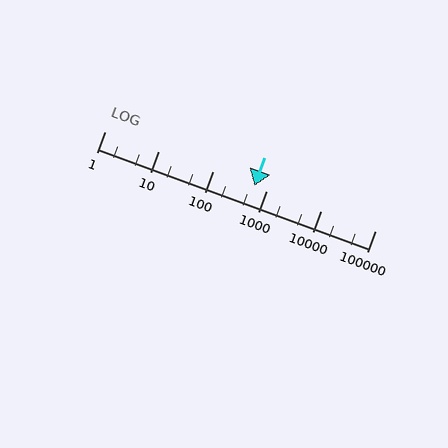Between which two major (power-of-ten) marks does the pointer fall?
The pointer is between 100 and 1000.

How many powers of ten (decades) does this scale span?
The scale spans 5 decades, from 1 to 100000.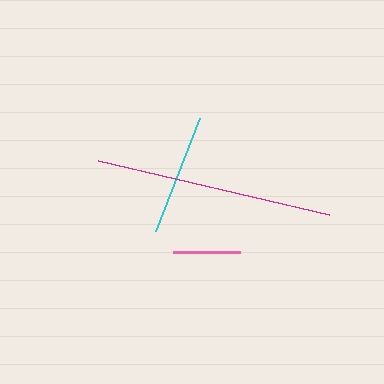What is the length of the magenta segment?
The magenta segment is approximately 237 pixels long.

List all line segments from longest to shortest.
From longest to shortest: magenta, cyan, pink.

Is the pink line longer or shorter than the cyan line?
The cyan line is longer than the pink line.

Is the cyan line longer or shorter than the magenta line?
The magenta line is longer than the cyan line.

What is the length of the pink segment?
The pink segment is approximately 66 pixels long.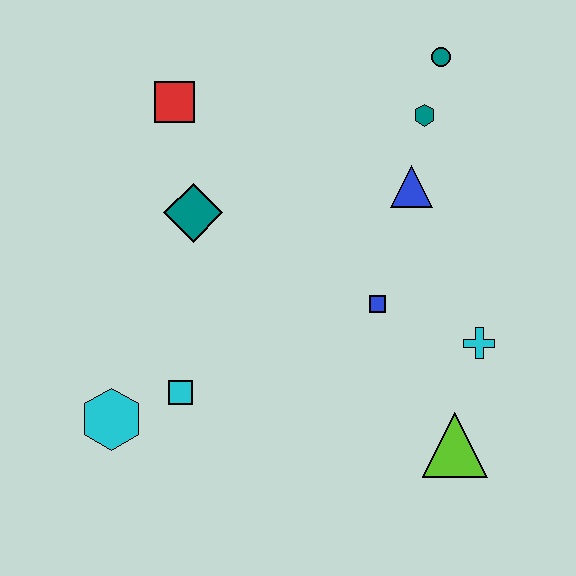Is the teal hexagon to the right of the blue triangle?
Yes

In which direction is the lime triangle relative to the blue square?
The lime triangle is below the blue square.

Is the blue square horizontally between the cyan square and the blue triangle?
Yes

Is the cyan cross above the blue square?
No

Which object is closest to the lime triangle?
The cyan cross is closest to the lime triangle.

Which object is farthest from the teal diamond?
The lime triangle is farthest from the teal diamond.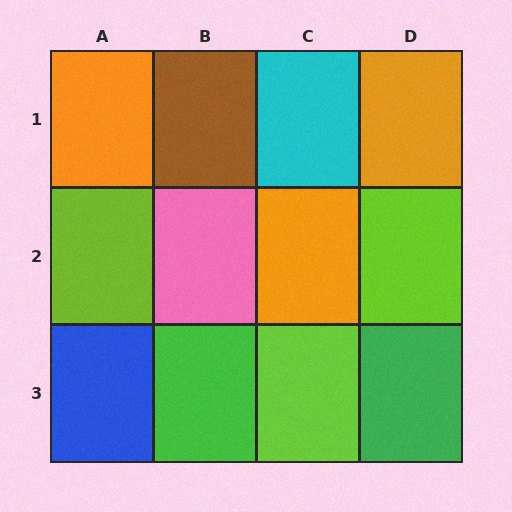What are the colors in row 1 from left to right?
Orange, brown, cyan, orange.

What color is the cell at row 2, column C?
Orange.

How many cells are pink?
1 cell is pink.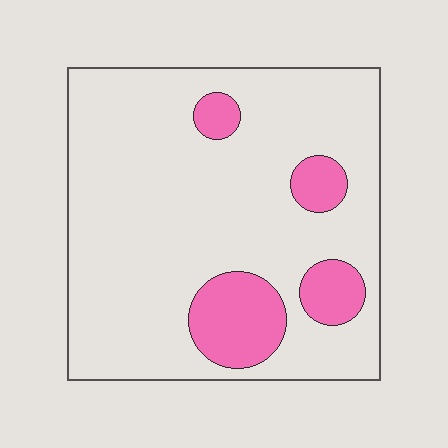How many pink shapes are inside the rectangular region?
4.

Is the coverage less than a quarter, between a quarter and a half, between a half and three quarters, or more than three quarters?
Less than a quarter.